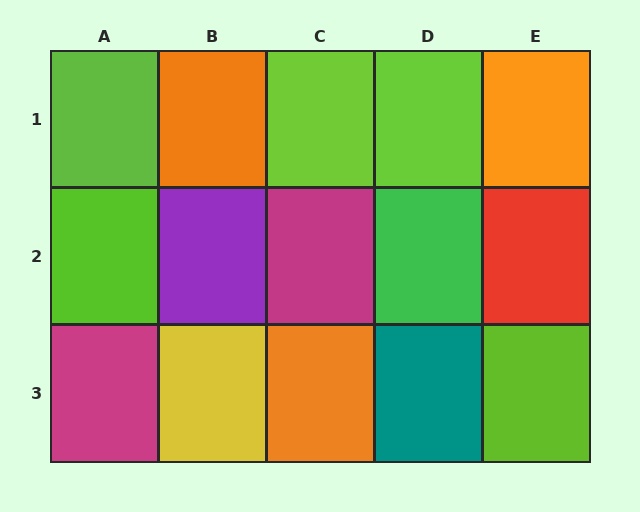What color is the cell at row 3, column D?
Teal.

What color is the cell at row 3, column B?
Yellow.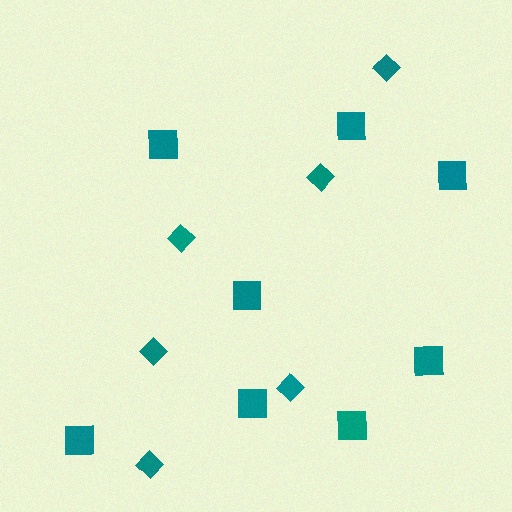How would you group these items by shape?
There are 2 groups: one group of squares (8) and one group of diamonds (6).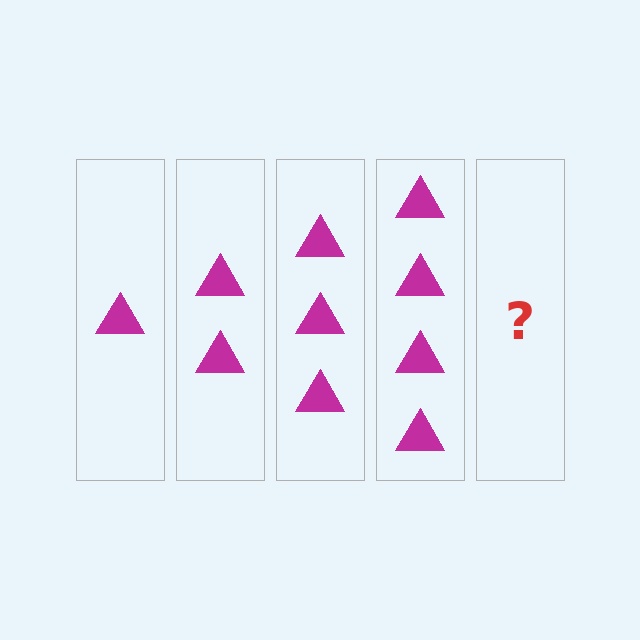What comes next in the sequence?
The next element should be 5 triangles.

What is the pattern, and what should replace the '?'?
The pattern is that each step adds one more triangle. The '?' should be 5 triangles.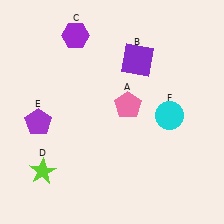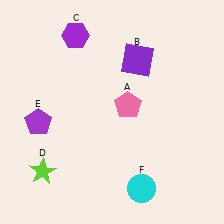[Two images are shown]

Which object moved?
The cyan circle (F) moved down.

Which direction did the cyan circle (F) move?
The cyan circle (F) moved down.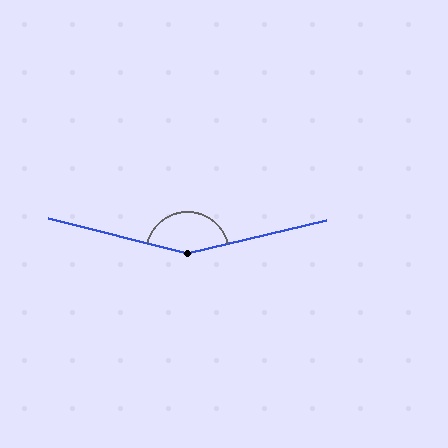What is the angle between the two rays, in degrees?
Approximately 152 degrees.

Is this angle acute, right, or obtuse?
It is obtuse.